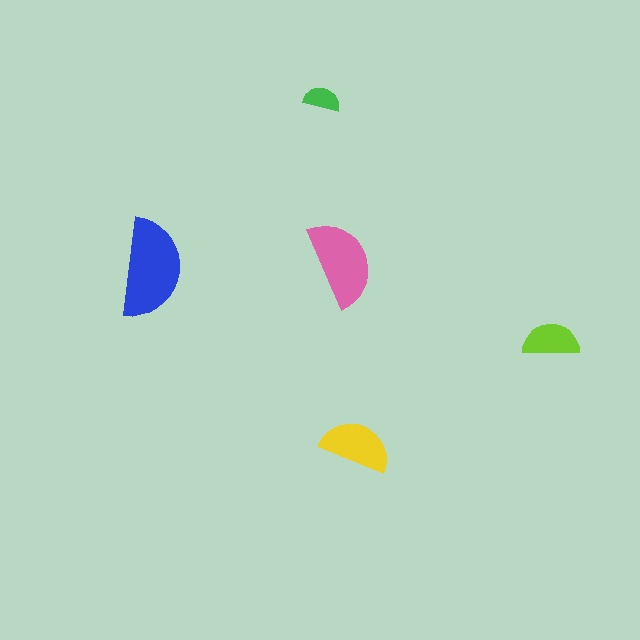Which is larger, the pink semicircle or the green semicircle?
The pink one.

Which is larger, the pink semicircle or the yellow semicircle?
The pink one.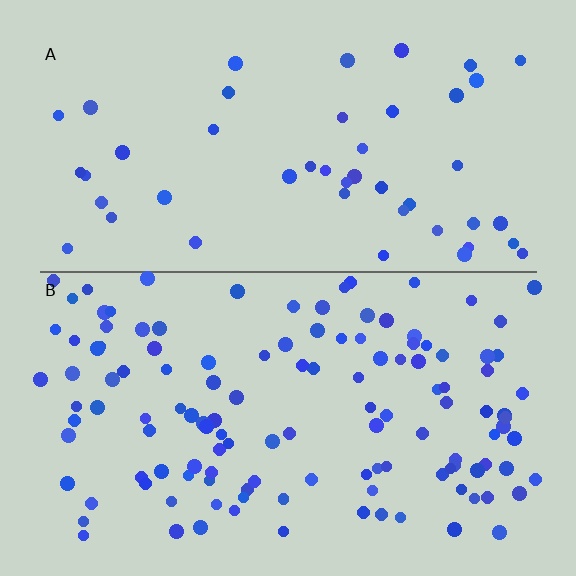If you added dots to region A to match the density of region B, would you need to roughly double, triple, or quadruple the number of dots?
Approximately triple.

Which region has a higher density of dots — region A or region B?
B (the bottom).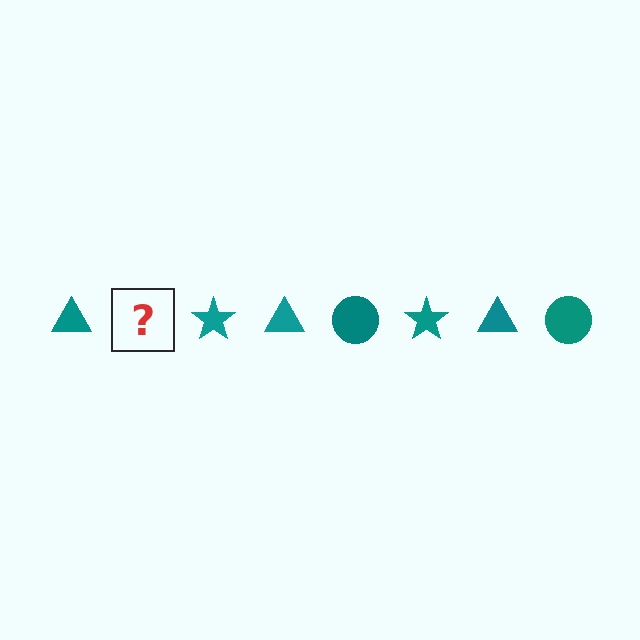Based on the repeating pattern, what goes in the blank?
The blank should be a teal circle.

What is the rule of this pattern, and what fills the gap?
The rule is that the pattern cycles through triangle, circle, star shapes in teal. The gap should be filled with a teal circle.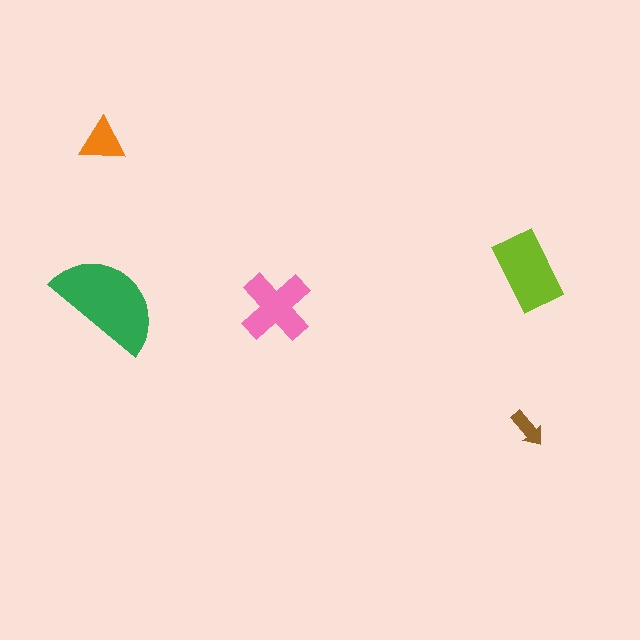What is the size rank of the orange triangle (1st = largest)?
4th.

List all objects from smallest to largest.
The brown arrow, the orange triangle, the pink cross, the lime rectangle, the green semicircle.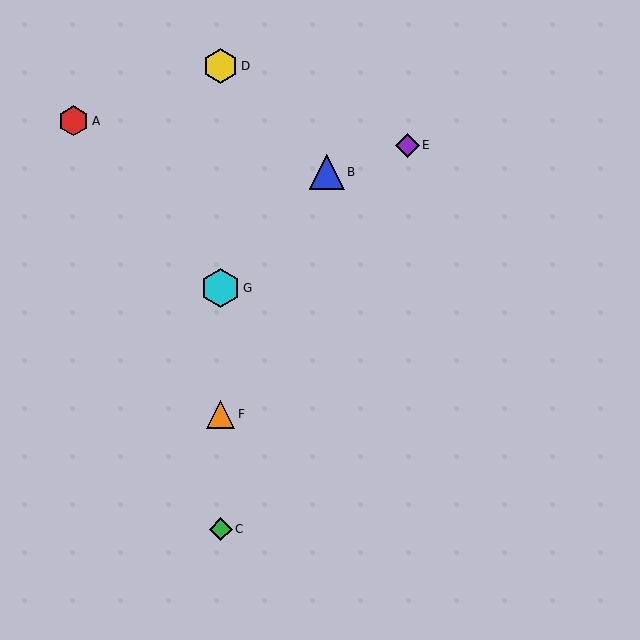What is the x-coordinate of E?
Object E is at x≈407.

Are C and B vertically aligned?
No, C is at x≈221 and B is at x≈327.